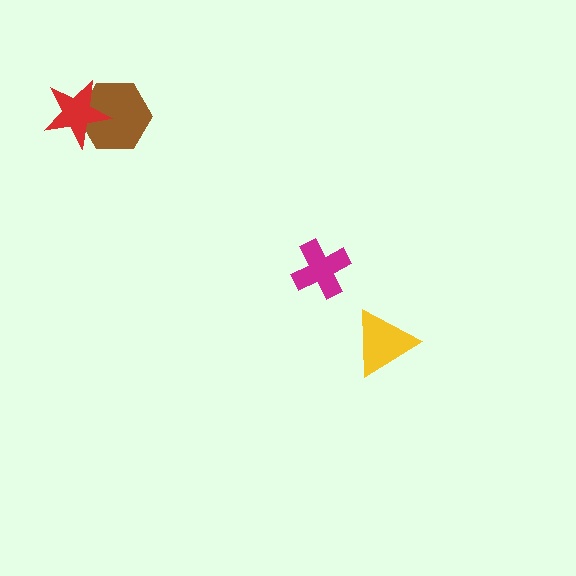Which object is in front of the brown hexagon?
The red star is in front of the brown hexagon.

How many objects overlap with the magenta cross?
0 objects overlap with the magenta cross.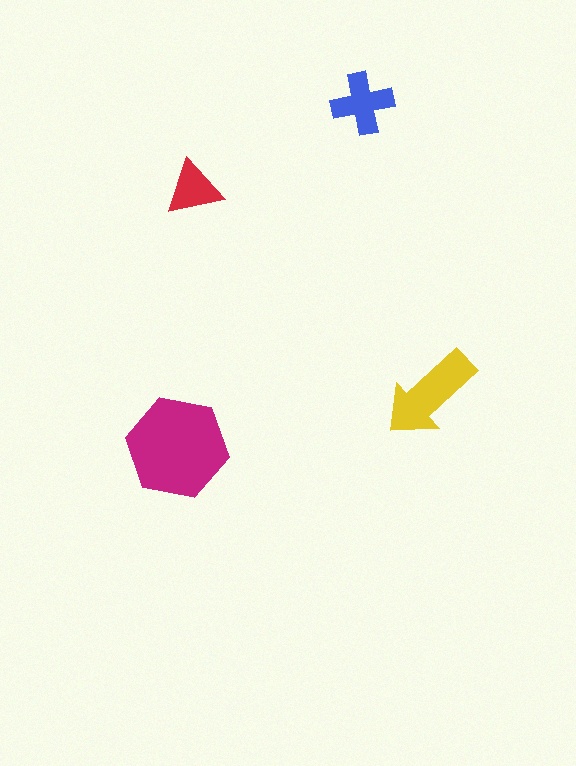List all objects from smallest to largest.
The red triangle, the blue cross, the yellow arrow, the magenta hexagon.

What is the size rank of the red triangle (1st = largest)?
4th.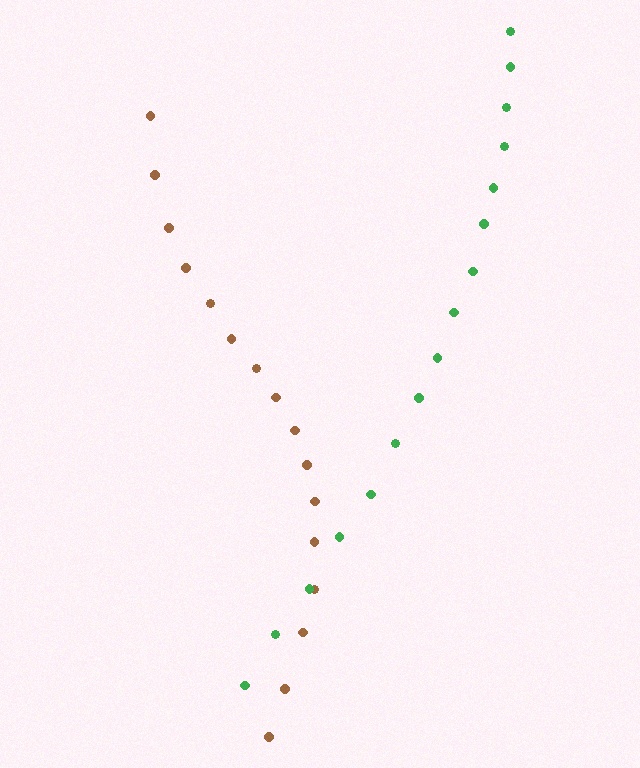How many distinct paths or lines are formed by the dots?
There are 2 distinct paths.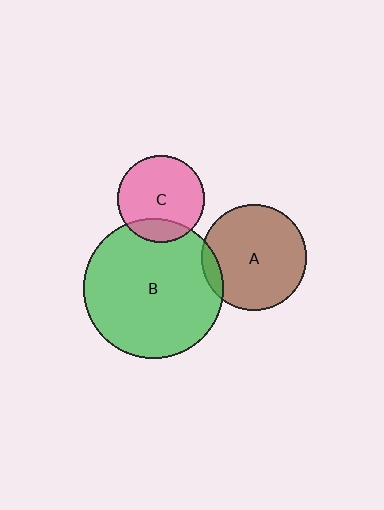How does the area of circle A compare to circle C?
Approximately 1.5 times.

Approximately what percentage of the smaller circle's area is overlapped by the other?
Approximately 20%.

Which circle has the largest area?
Circle B (green).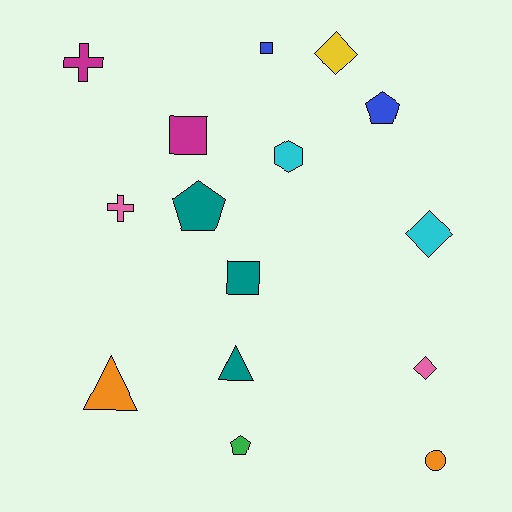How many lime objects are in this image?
There are no lime objects.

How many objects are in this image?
There are 15 objects.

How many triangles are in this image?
There are 2 triangles.